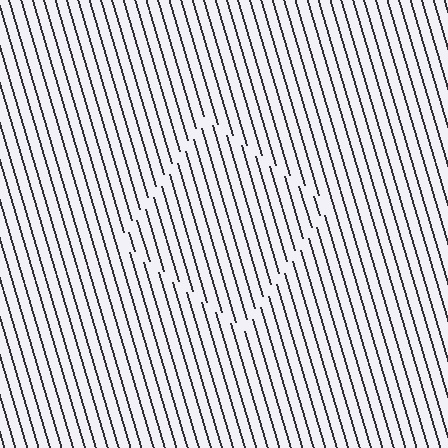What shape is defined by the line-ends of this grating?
An illusory square. The interior of the shape contains the same grating, shifted by half a period — the contour is defined by the phase discontinuity where line-ends from the inner and outer gratings abut.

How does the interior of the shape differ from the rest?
The interior of the shape contains the same grating, shifted by half a period — the contour is defined by the phase discontinuity where line-ends from the inner and outer gratings abut.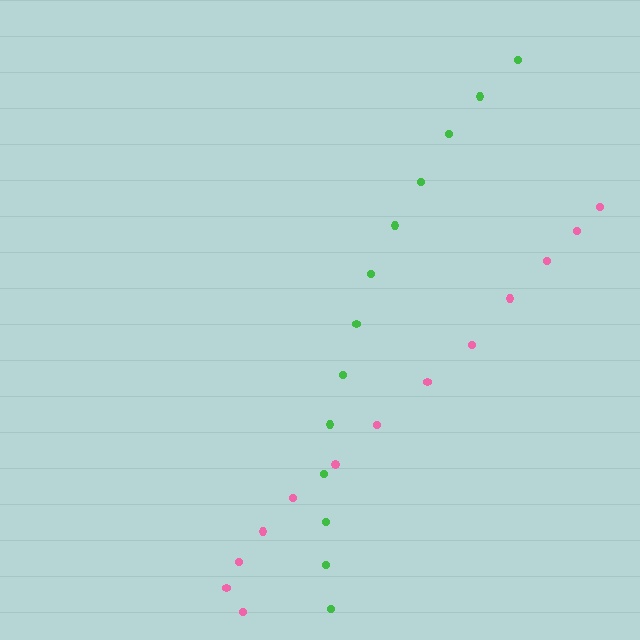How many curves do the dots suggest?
There are 2 distinct paths.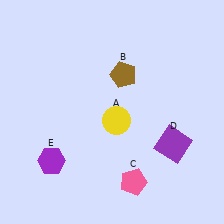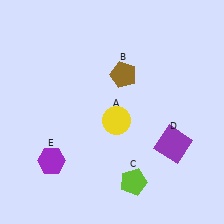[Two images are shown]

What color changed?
The pentagon (C) changed from pink in Image 1 to lime in Image 2.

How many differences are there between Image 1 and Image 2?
There is 1 difference between the two images.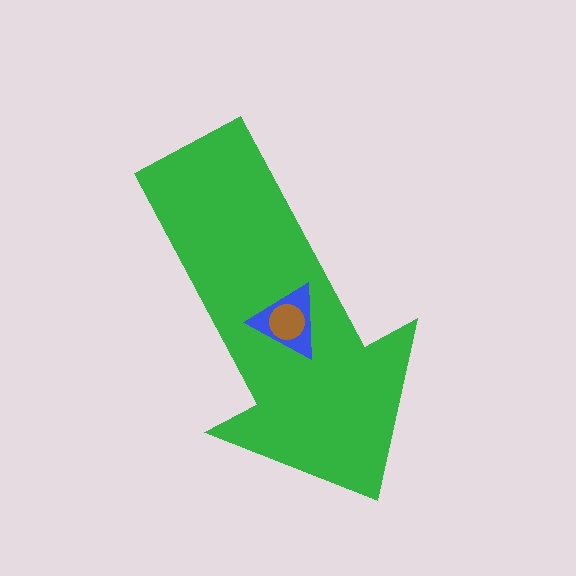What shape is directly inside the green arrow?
The blue triangle.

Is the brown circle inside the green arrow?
Yes.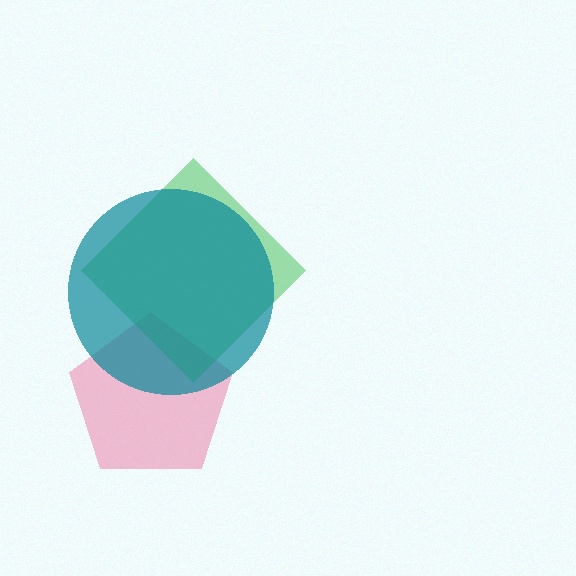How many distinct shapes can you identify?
There are 3 distinct shapes: a pink pentagon, a green diamond, a teal circle.